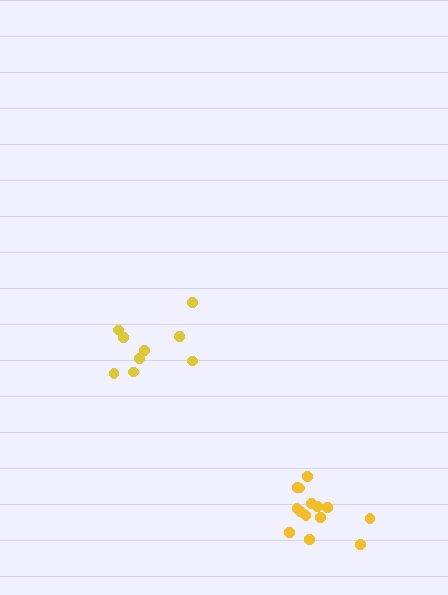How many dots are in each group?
Group 1: 9 dots, Group 2: 14 dots (23 total).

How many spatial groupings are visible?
There are 2 spatial groupings.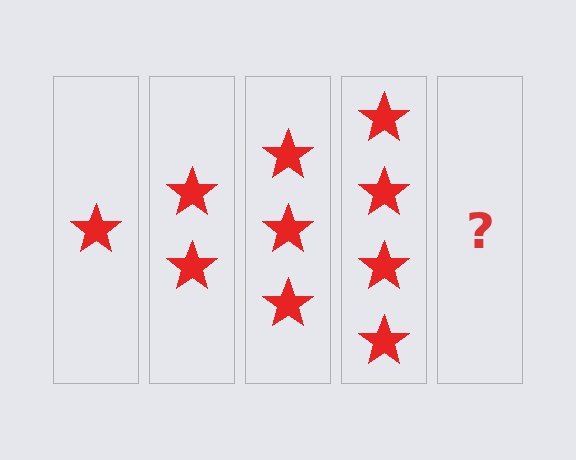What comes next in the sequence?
The next element should be 5 stars.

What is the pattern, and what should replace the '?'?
The pattern is that each step adds one more star. The '?' should be 5 stars.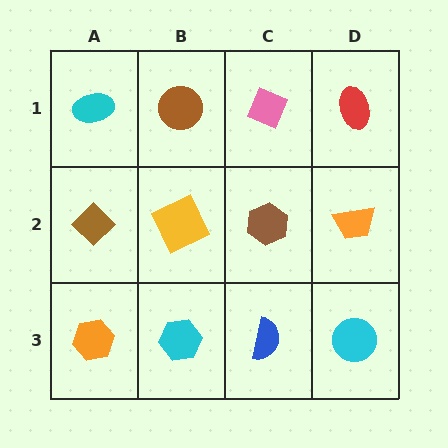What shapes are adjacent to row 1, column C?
A brown hexagon (row 2, column C), a brown circle (row 1, column B), a red ellipse (row 1, column D).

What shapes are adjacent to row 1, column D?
An orange trapezoid (row 2, column D), a pink diamond (row 1, column C).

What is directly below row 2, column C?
A blue semicircle.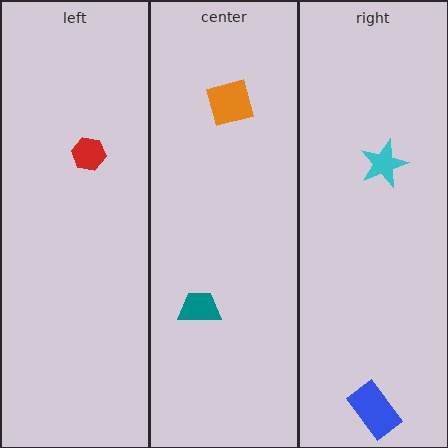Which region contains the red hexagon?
The left region.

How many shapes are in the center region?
2.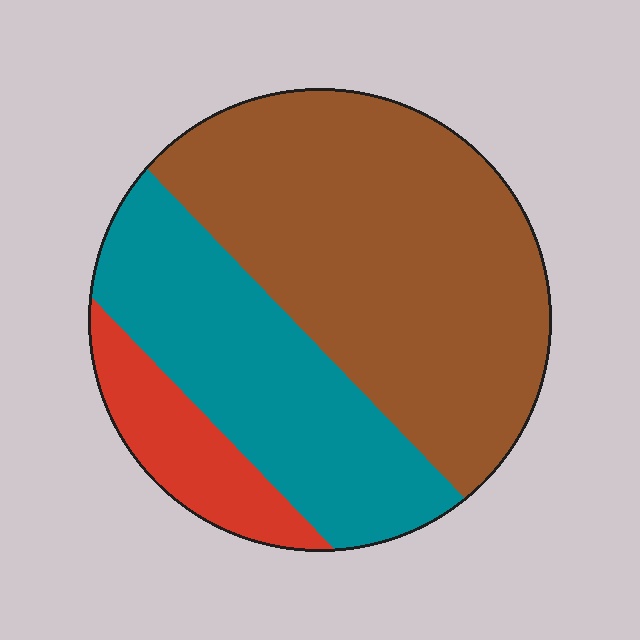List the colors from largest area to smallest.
From largest to smallest: brown, teal, red.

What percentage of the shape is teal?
Teal covers around 30% of the shape.